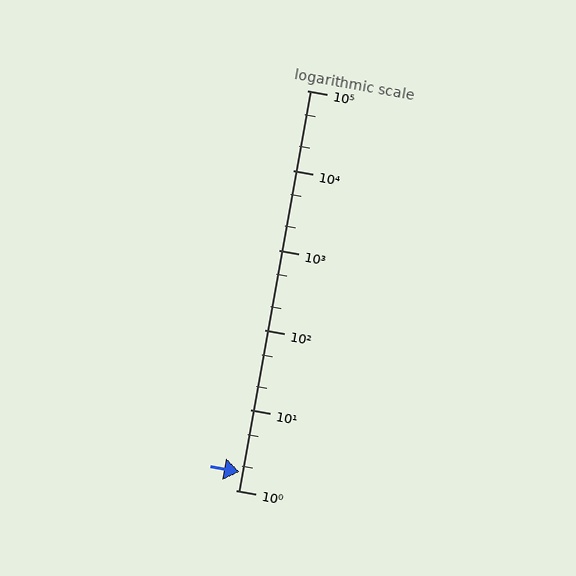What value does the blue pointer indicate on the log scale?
The pointer indicates approximately 1.7.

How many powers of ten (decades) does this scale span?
The scale spans 5 decades, from 1 to 100000.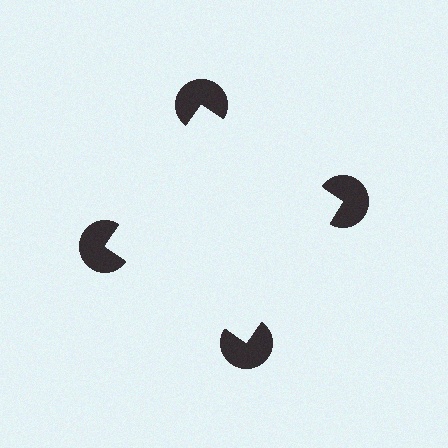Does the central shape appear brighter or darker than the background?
It typically appears slightly brighter than the background, even though no actual brightness change is drawn.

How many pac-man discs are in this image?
There are 4 — one at each vertex of the illusory square.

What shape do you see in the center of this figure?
An illusory square — its edges are inferred from the aligned wedge cuts in the pac-man discs, not physically drawn.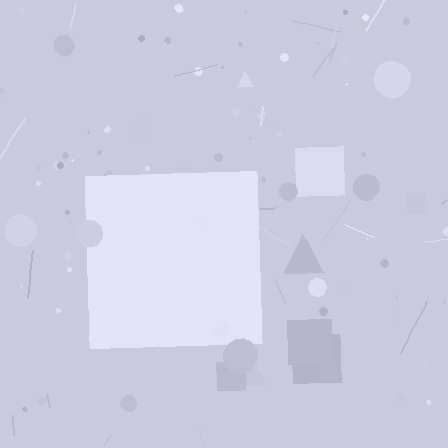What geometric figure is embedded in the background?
A square is embedded in the background.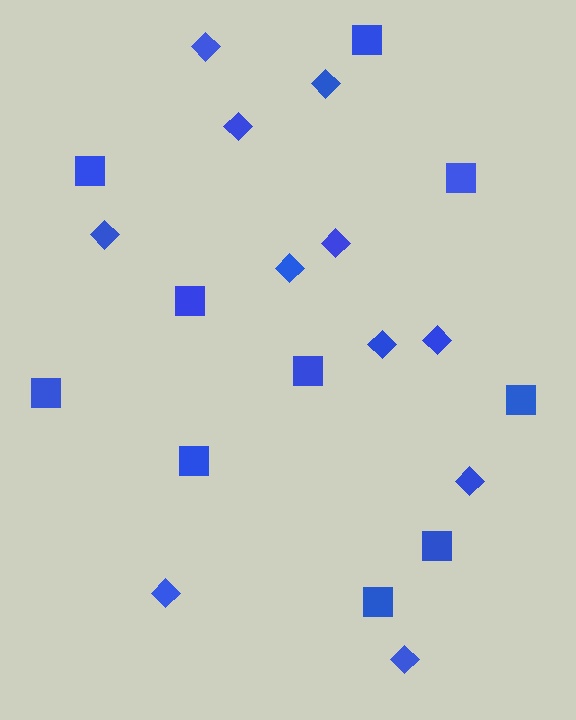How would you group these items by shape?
There are 2 groups: one group of diamonds (11) and one group of squares (10).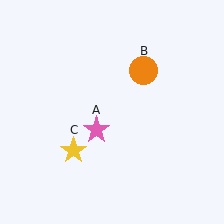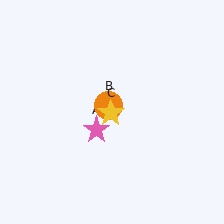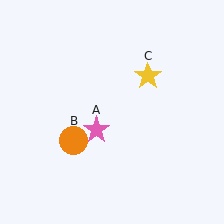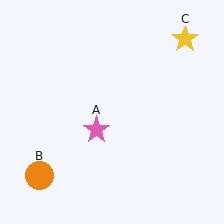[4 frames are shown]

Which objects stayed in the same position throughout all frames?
Pink star (object A) remained stationary.